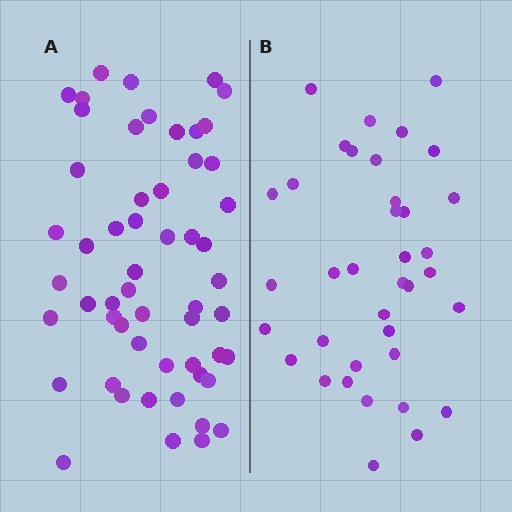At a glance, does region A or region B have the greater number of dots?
Region A (the left region) has more dots.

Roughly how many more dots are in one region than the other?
Region A has approximately 20 more dots than region B.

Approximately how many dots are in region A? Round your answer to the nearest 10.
About 60 dots. (The exact count is 55, which rounds to 60.)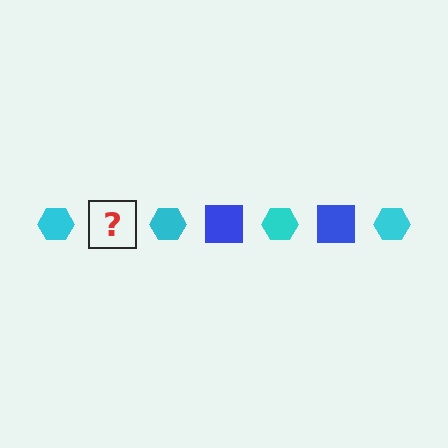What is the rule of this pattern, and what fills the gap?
The rule is that the pattern alternates between cyan hexagon and blue square. The gap should be filled with a blue square.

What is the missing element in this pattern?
The missing element is a blue square.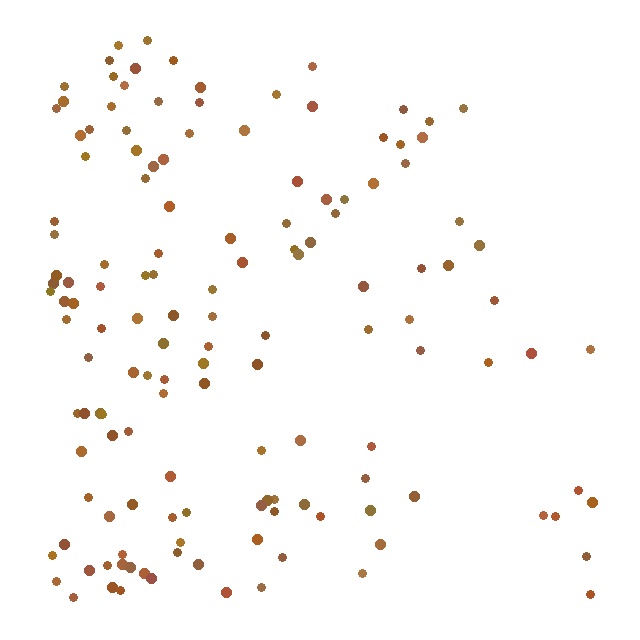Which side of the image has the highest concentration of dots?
The left.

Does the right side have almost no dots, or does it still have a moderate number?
Still a moderate number, just noticeably fewer than the left.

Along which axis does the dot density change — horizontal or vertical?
Horizontal.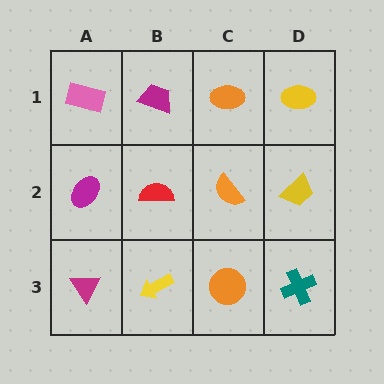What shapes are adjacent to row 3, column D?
A yellow trapezoid (row 2, column D), an orange circle (row 3, column C).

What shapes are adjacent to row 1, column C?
An orange semicircle (row 2, column C), a magenta trapezoid (row 1, column B), a yellow ellipse (row 1, column D).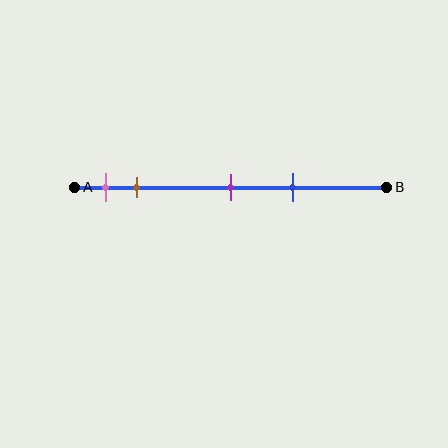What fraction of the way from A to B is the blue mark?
The blue mark is approximately 70% (0.7) of the way from A to B.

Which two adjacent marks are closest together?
The pink and brown marks are the closest adjacent pair.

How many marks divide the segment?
There are 4 marks dividing the segment.